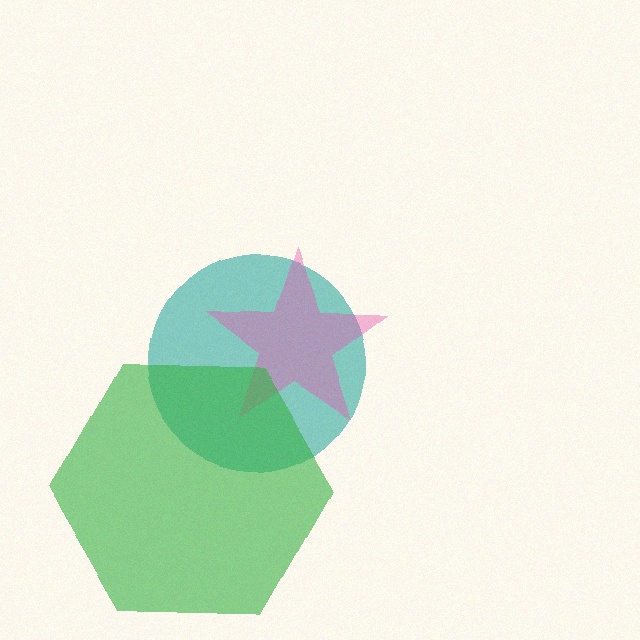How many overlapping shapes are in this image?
There are 3 overlapping shapes in the image.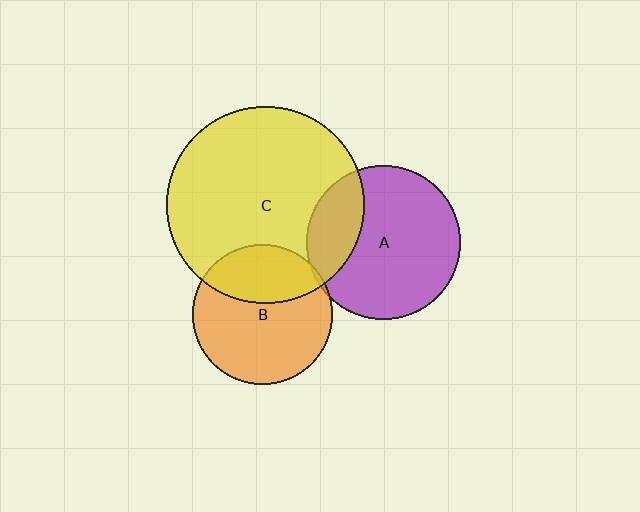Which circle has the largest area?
Circle C (yellow).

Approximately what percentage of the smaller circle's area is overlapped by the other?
Approximately 5%.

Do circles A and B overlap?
Yes.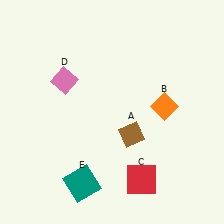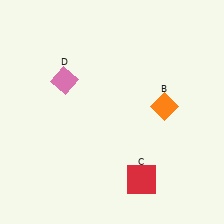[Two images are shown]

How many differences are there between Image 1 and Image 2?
There are 2 differences between the two images.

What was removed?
The teal square (E), the brown diamond (A) were removed in Image 2.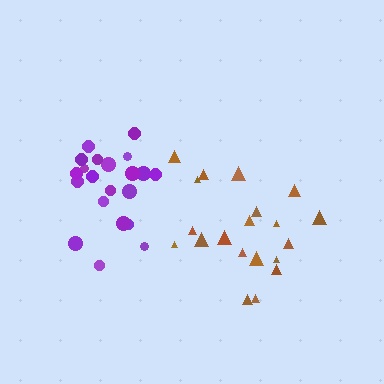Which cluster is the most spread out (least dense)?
Brown.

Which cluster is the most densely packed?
Purple.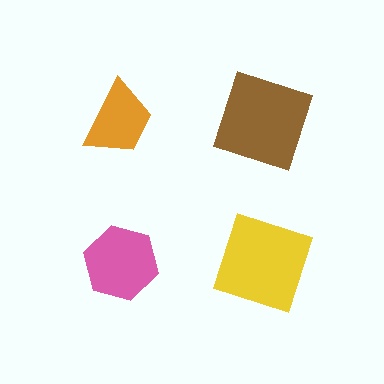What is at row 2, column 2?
A yellow square.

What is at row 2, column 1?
A pink hexagon.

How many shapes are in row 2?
2 shapes.